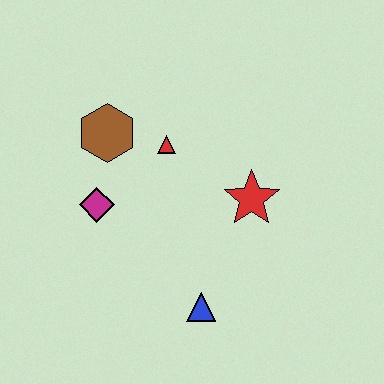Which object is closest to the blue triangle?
The red star is closest to the blue triangle.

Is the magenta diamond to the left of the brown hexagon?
Yes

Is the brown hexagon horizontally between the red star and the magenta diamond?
Yes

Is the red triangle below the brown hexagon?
Yes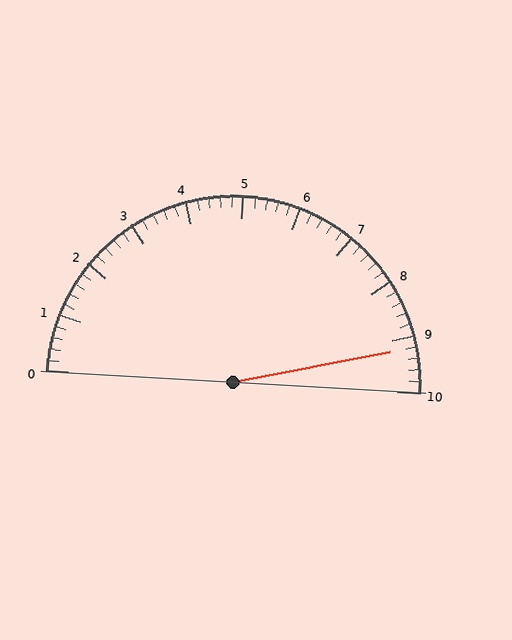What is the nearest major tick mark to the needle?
The nearest major tick mark is 9.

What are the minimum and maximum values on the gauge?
The gauge ranges from 0 to 10.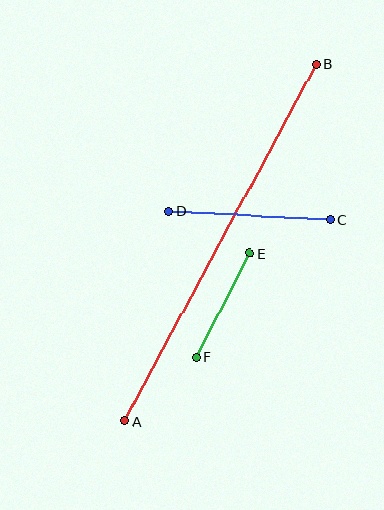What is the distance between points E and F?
The distance is approximately 117 pixels.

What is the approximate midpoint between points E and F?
The midpoint is at approximately (223, 305) pixels.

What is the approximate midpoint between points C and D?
The midpoint is at approximately (250, 215) pixels.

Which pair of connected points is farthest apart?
Points A and B are farthest apart.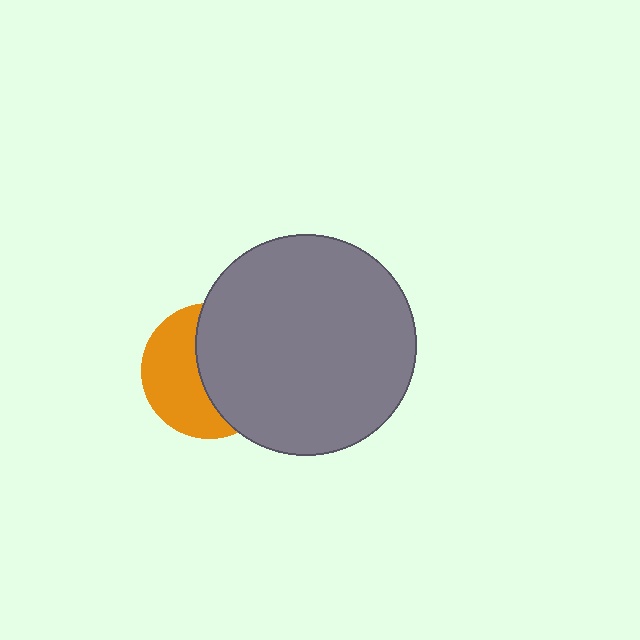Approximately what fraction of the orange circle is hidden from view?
Roughly 53% of the orange circle is hidden behind the gray circle.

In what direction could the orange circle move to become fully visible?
The orange circle could move left. That would shift it out from behind the gray circle entirely.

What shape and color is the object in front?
The object in front is a gray circle.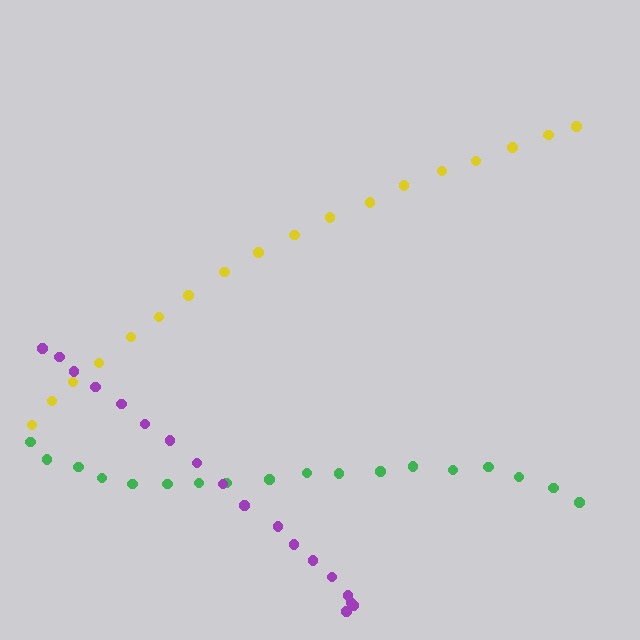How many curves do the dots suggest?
There are 3 distinct paths.